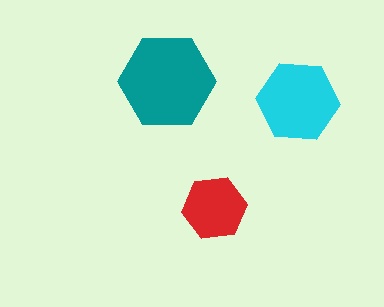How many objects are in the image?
There are 3 objects in the image.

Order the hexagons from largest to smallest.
the teal one, the cyan one, the red one.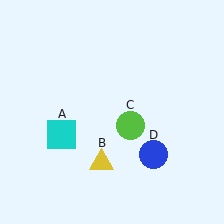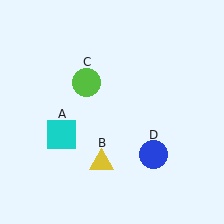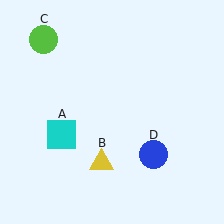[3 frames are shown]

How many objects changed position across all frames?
1 object changed position: lime circle (object C).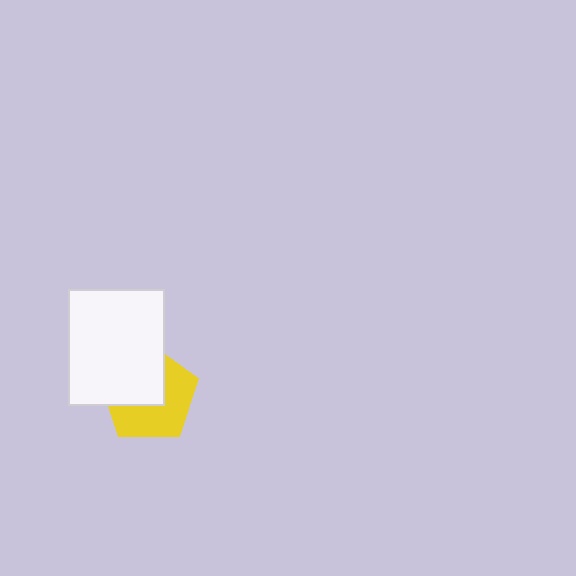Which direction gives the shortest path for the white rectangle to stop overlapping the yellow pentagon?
Moving toward the upper-left gives the shortest separation.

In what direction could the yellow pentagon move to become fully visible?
The yellow pentagon could move toward the lower-right. That would shift it out from behind the white rectangle entirely.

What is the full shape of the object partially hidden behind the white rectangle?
The partially hidden object is a yellow pentagon.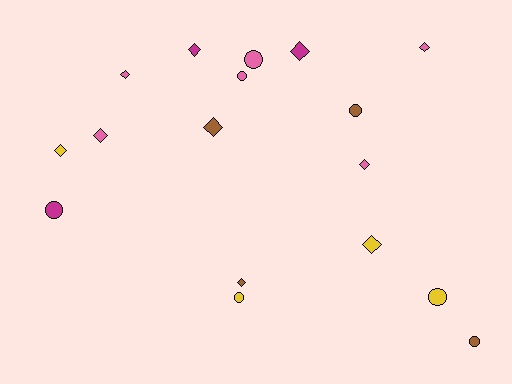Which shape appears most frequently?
Diamond, with 10 objects.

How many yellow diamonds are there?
There are 2 yellow diamonds.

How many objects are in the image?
There are 17 objects.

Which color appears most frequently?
Pink, with 6 objects.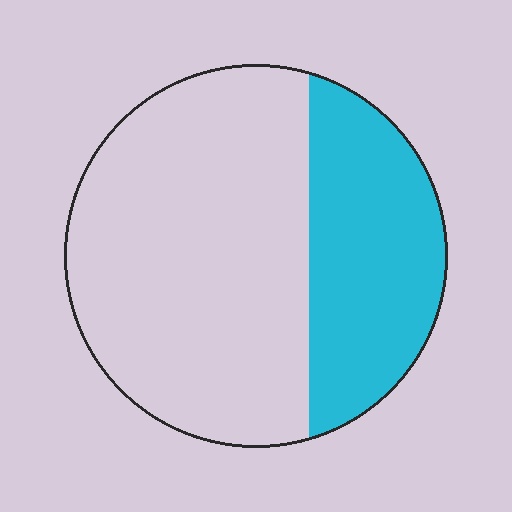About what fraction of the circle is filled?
About one third (1/3).